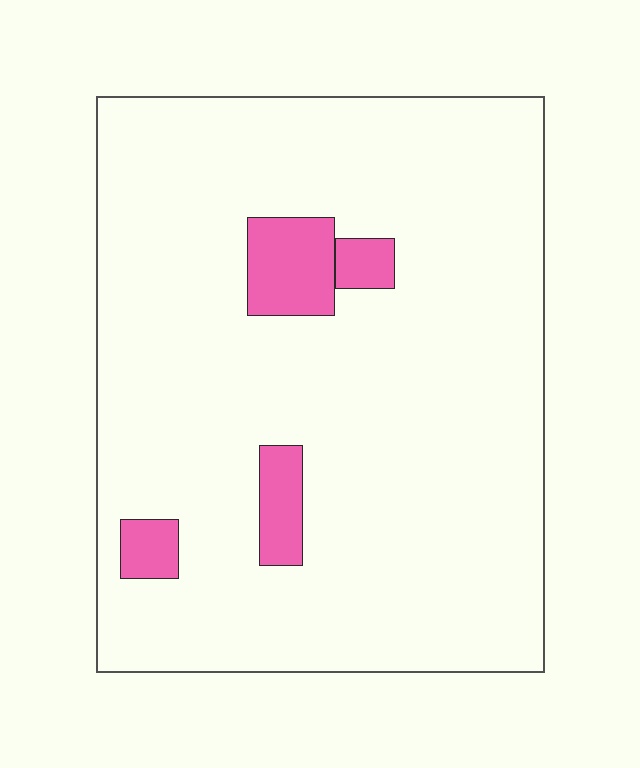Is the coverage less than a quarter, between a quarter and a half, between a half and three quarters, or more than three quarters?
Less than a quarter.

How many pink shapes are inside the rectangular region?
4.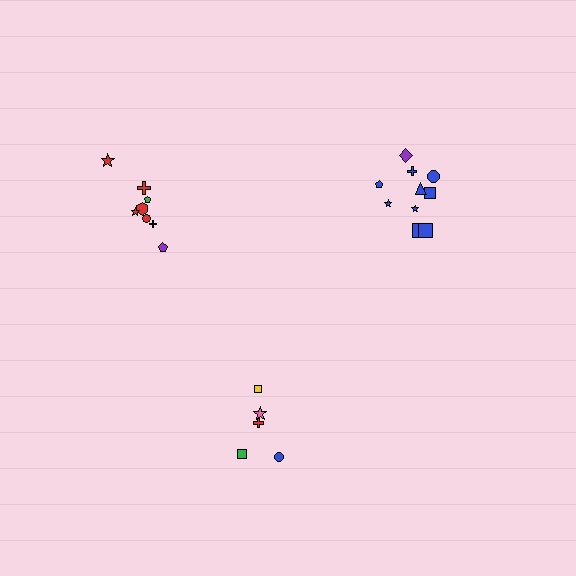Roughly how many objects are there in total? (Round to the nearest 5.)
Roughly 25 objects in total.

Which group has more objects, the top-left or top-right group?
The top-right group.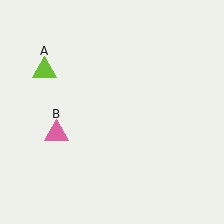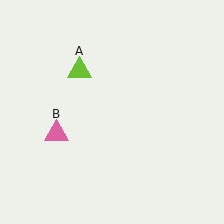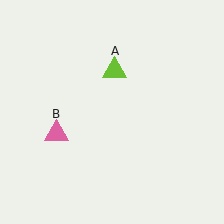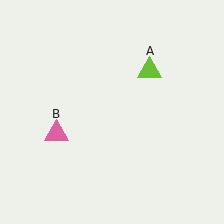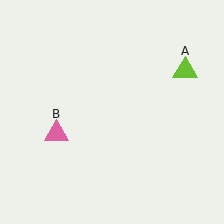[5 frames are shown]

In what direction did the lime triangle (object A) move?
The lime triangle (object A) moved right.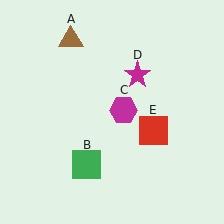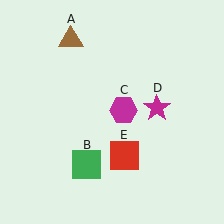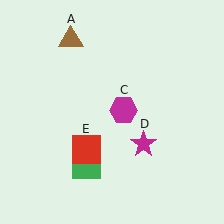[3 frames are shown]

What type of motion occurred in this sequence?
The magenta star (object D), red square (object E) rotated clockwise around the center of the scene.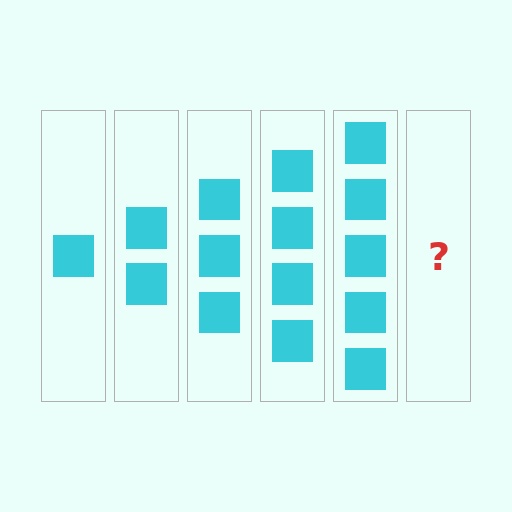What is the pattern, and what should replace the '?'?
The pattern is that each step adds one more square. The '?' should be 6 squares.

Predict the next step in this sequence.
The next step is 6 squares.